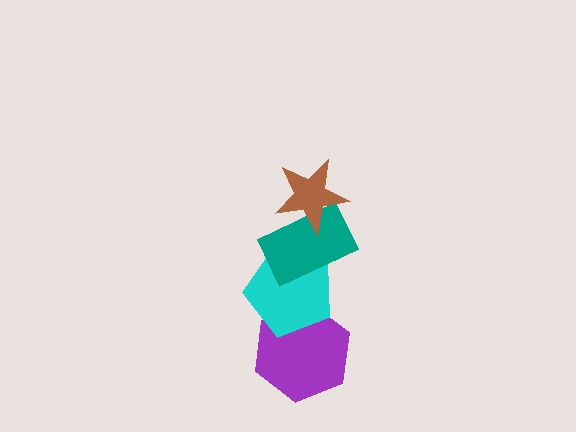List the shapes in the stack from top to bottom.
From top to bottom: the brown star, the teal rectangle, the cyan pentagon, the purple hexagon.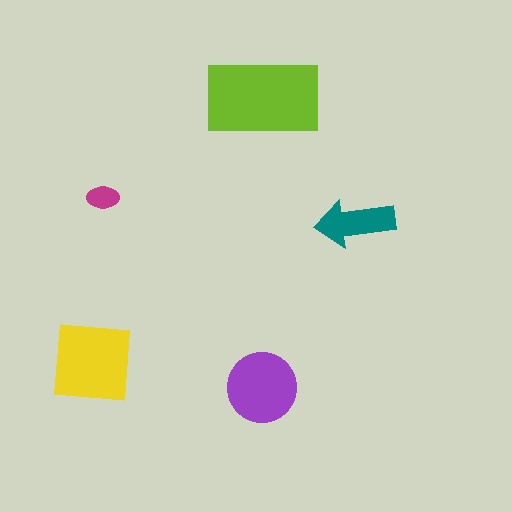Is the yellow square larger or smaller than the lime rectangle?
Smaller.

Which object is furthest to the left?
The yellow square is leftmost.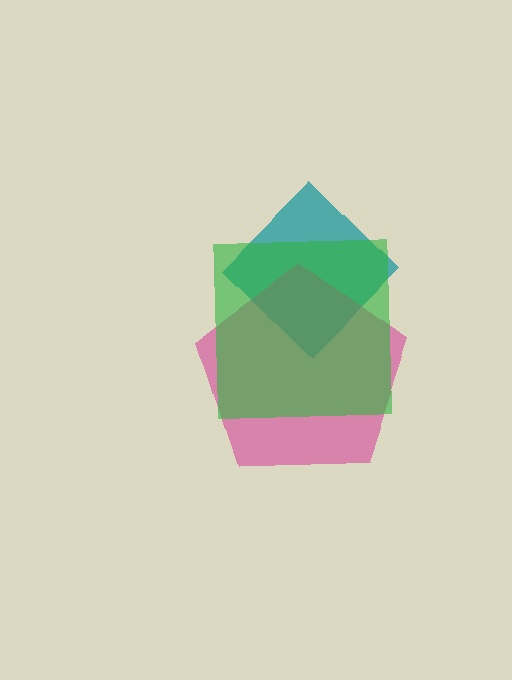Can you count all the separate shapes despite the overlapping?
Yes, there are 3 separate shapes.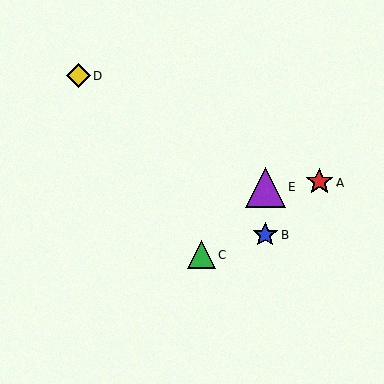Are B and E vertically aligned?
Yes, both are at x≈265.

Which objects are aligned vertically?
Objects B, E are aligned vertically.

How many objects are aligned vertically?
2 objects (B, E) are aligned vertically.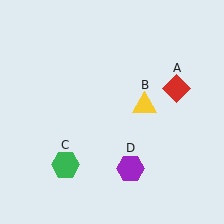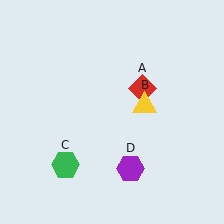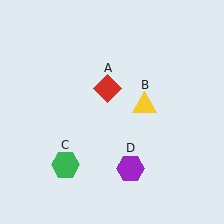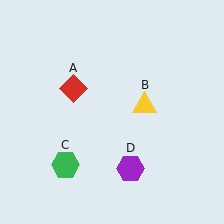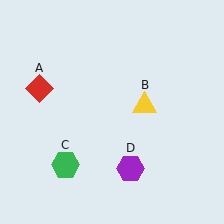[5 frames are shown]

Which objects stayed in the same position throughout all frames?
Yellow triangle (object B) and green hexagon (object C) and purple hexagon (object D) remained stationary.